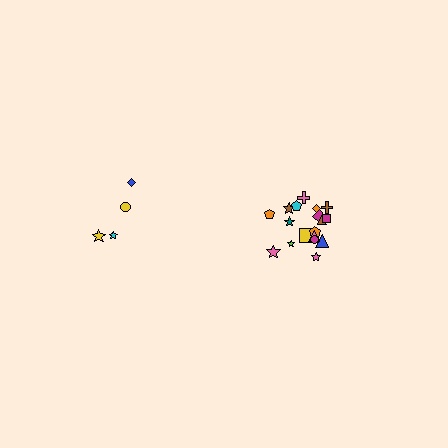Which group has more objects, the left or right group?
The right group.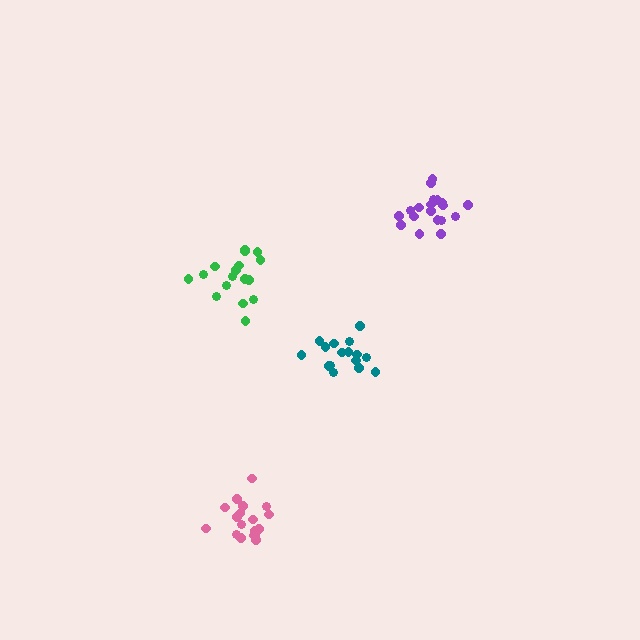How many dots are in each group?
Group 1: 17 dots, Group 2: 18 dots, Group 3: 19 dots, Group 4: 16 dots (70 total).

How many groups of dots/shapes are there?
There are 4 groups.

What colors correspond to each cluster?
The clusters are colored: green, pink, purple, teal.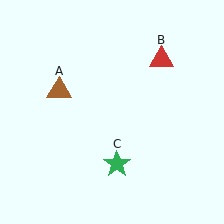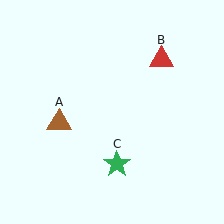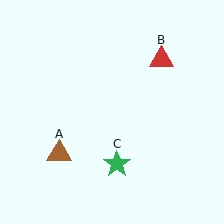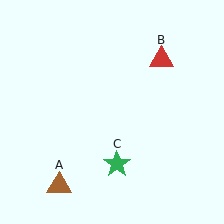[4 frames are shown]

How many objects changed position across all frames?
1 object changed position: brown triangle (object A).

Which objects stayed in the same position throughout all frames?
Red triangle (object B) and green star (object C) remained stationary.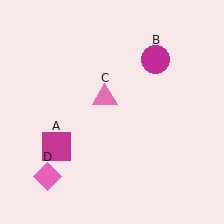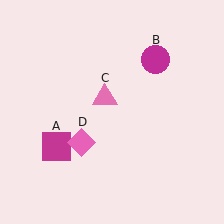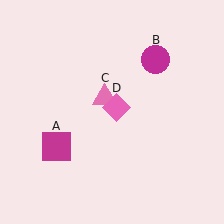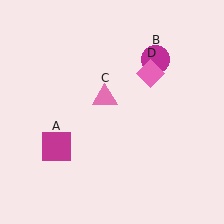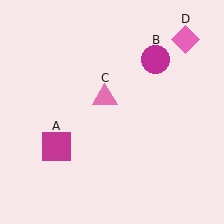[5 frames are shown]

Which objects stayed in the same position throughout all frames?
Magenta square (object A) and magenta circle (object B) and pink triangle (object C) remained stationary.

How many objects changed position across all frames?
1 object changed position: pink diamond (object D).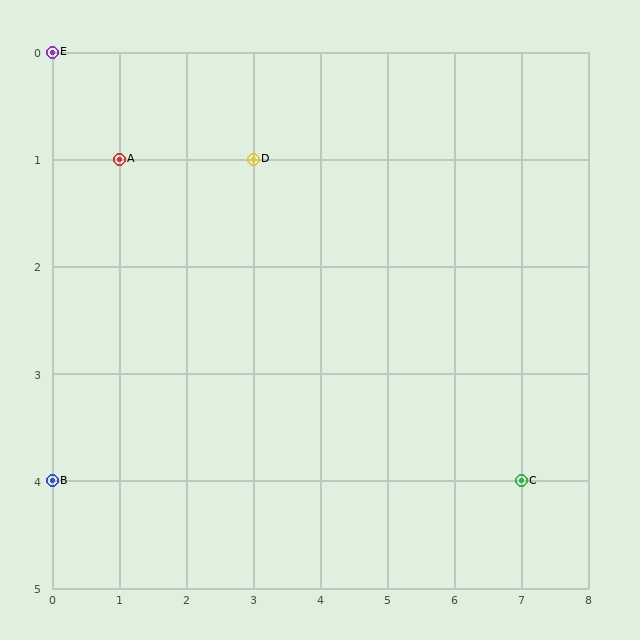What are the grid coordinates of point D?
Point D is at grid coordinates (3, 1).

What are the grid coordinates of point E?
Point E is at grid coordinates (0, 0).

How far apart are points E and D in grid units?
Points E and D are 3 columns and 1 row apart (about 3.2 grid units diagonally).